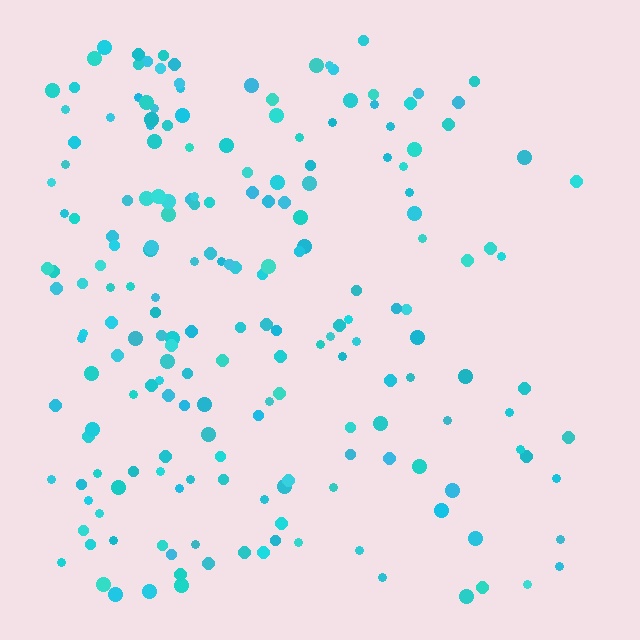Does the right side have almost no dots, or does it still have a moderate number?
Still a moderate number, just noticeably fewer than the left.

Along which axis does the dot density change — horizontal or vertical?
Horizontal.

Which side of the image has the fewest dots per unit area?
The right.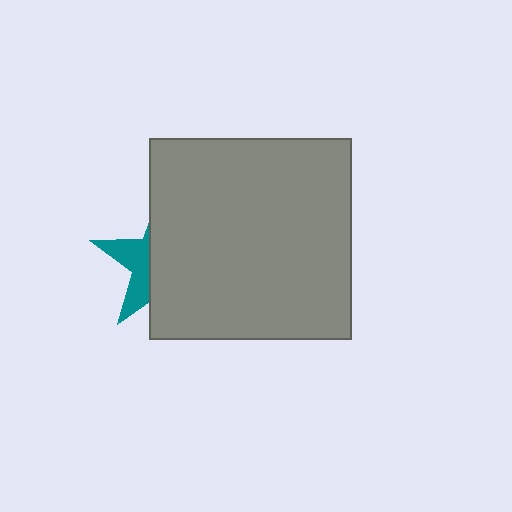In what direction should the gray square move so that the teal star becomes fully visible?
The gray square should move right. That is the shortest direction to clear the overlap and leave the teal star fully visible.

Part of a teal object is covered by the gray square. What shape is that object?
It is a star.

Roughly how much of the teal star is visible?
A small part of it is visible (roughly 34%).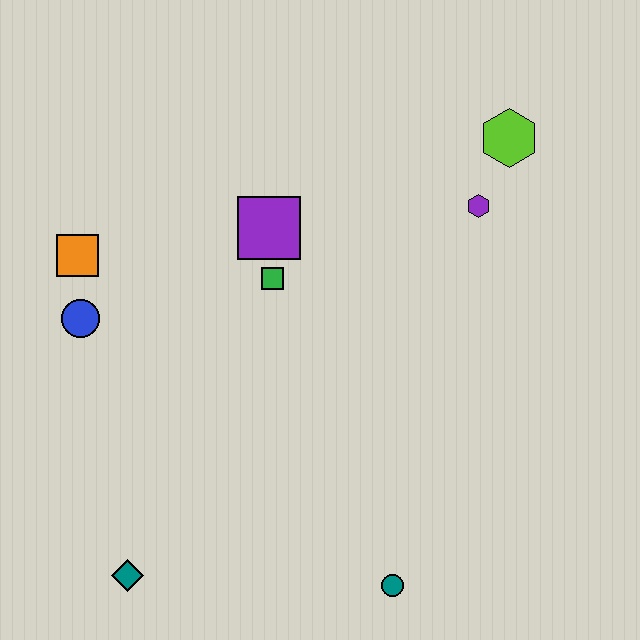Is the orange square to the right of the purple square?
No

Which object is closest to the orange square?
The blue circle is closest to the orange square.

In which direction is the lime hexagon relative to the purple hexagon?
The lime hexagon is above the purple hexagon.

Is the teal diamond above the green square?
No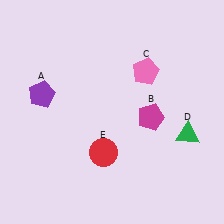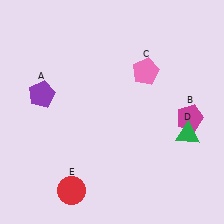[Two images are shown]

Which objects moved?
The objects that moved are: the magenta pentagon (B), the red circle (E).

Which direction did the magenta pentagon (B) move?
The magenta pentagon (B) moved right.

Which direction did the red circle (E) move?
The red circle (E) moved down.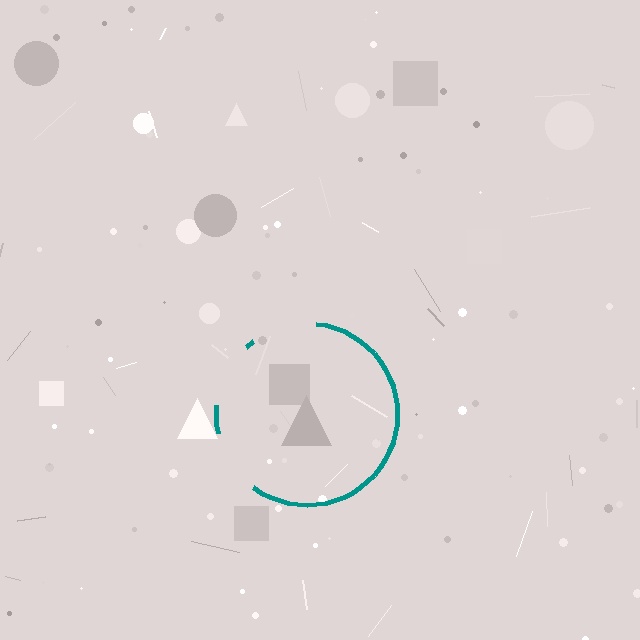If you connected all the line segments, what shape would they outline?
They would outline a circle.